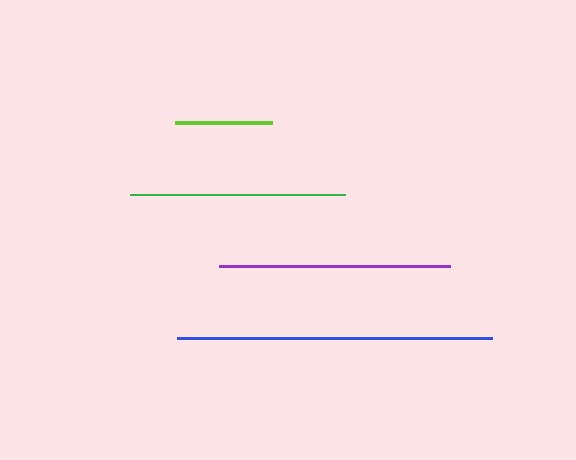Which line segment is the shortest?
The lime line is the shortest at approximately 97 pixels.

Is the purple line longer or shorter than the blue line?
The blue line is longer than the purple line.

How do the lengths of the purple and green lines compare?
The purple and green lines are approximately the same length.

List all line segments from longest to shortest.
From longest to shortest: blue, purple, green, lime.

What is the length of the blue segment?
The blue segment is approximately 315 pixels long.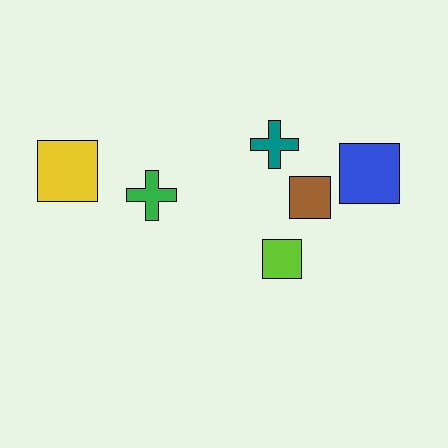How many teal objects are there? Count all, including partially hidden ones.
There is 1 teal object.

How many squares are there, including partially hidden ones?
There are 4 squares.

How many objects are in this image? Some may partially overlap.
There are 6 objects.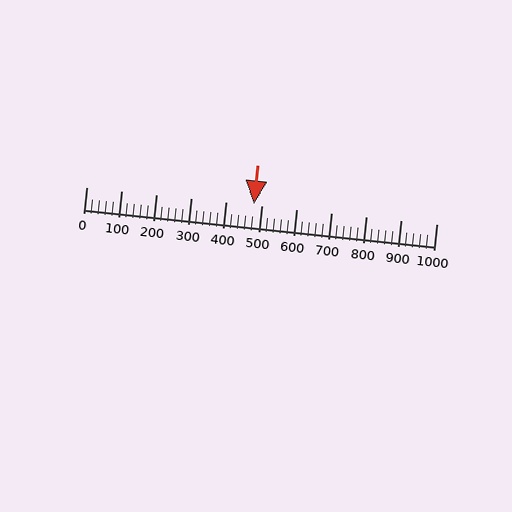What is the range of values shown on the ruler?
The ruler shows values from 0 to 1000.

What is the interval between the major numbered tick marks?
The major tick marks are spaced 100 units apart.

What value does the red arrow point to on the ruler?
The red arrow points to approximately 480.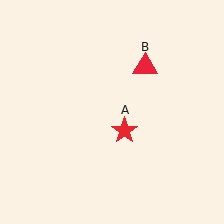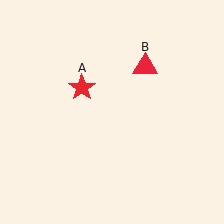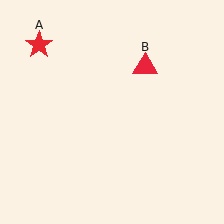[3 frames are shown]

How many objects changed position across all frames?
1 object changed position: red star (object A).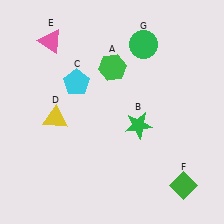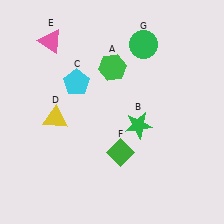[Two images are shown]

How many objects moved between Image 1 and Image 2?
1 object moved between the two images.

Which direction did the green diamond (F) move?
The green diamond (F) moved left.